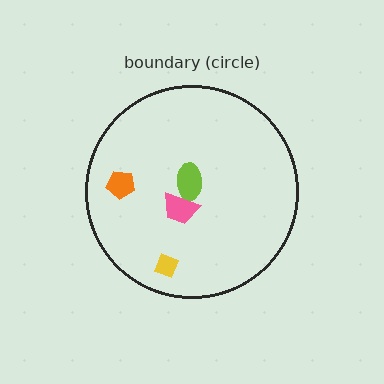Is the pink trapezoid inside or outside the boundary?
Inside.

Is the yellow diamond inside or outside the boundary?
Inside.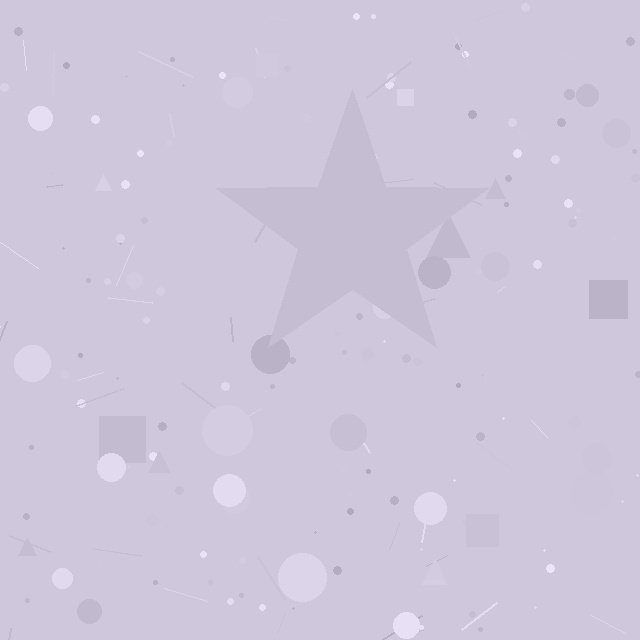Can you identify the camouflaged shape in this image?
The camouflaged shape is a star.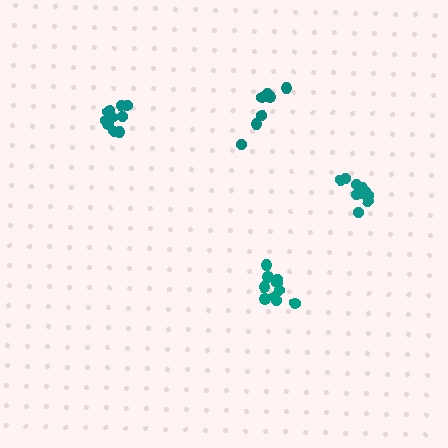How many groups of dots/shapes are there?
There are 4 groups.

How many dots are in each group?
Group 1: 10 dots, Group 2: 10 dots, Group 3: 10 dots, Group 4: 7 dots (37 total).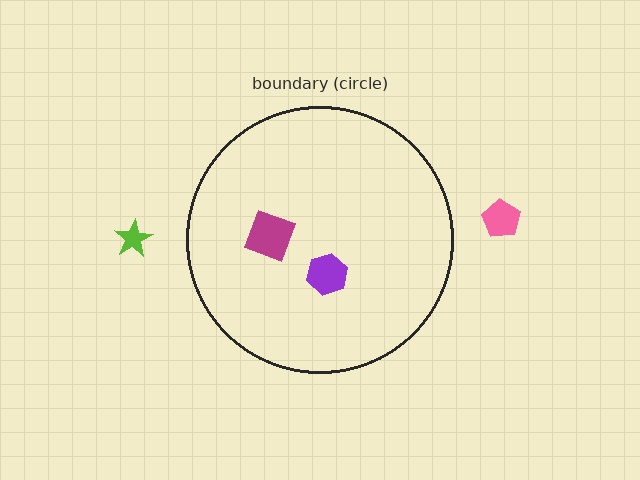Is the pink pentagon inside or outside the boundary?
Outside.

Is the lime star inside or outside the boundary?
Outside.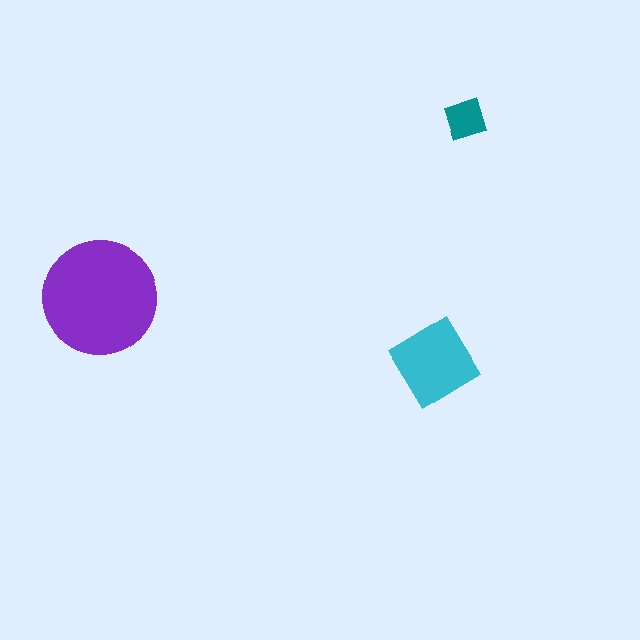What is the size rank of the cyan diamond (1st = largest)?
2nd.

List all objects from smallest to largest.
The teal diamond, the cyan diamond, the purple circle.